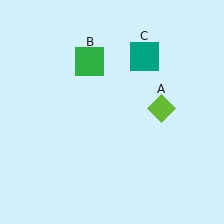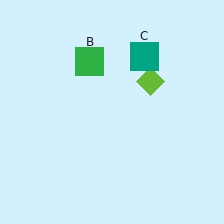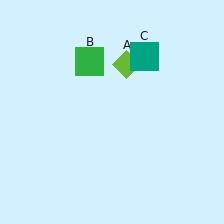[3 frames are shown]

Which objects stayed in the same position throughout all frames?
Green square (object B) and teal square (object C) remained stationary.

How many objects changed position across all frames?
1 object changed position: lime diamond (object A).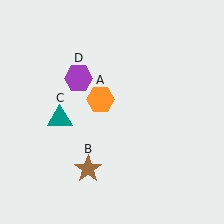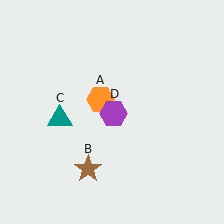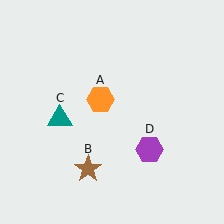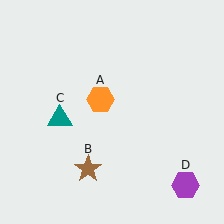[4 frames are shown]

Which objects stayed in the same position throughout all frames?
Orange hexagon (object A) and brown star (object B) and teal triangle (object C) remained stationary.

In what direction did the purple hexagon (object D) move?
The purple hexagon (object D) moved down and to the right.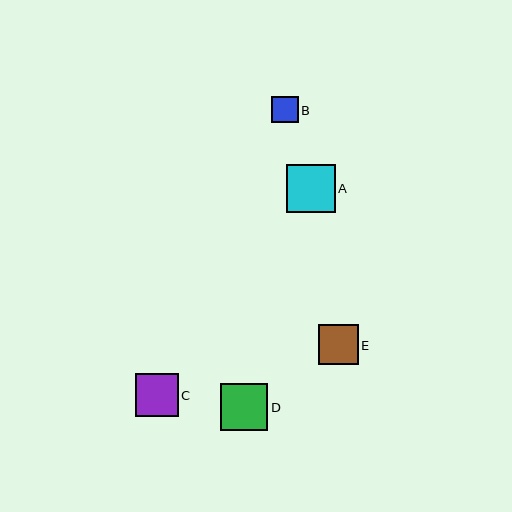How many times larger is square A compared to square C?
Square A is approximately 1.1 times the size of square C.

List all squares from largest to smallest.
From largest to smallest: A, D, C, E, B.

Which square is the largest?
Square A is the largest with a size of approximately 49 pixels.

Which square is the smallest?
Square B is the smallest with a size of approximately 26 pixels.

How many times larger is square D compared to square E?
Square D is approximately 1.2 times the size of square E.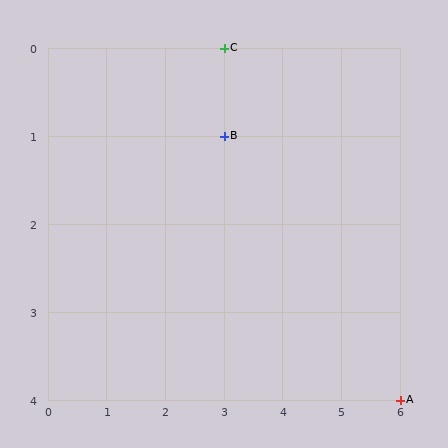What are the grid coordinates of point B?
Point B is at grid coordinates (3, 1).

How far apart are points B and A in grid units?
Points B and A are 3 columns and 3 rows apart (about 4.2 grid units diagonally).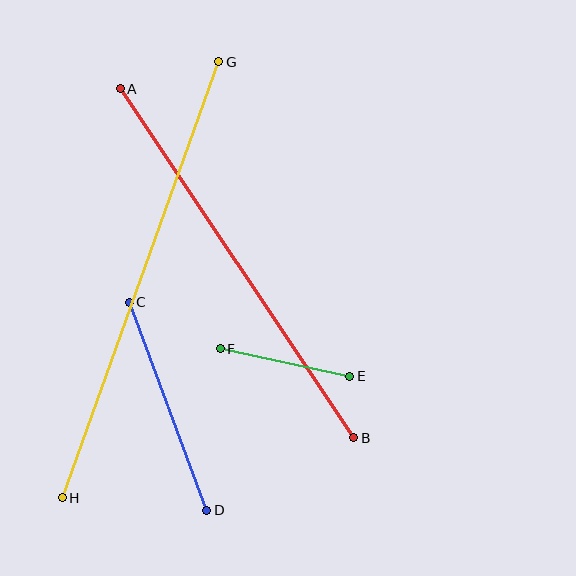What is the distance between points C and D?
The distance is approximately 222 pixels.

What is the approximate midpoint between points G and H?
The midpoint is at approximately (140, 280) pixels.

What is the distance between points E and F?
The distance is approximately 133 pixels.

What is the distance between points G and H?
The distance is approximately 463 pixels.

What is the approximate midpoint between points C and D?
The midpoint is at approximately (168, 406) pixels.